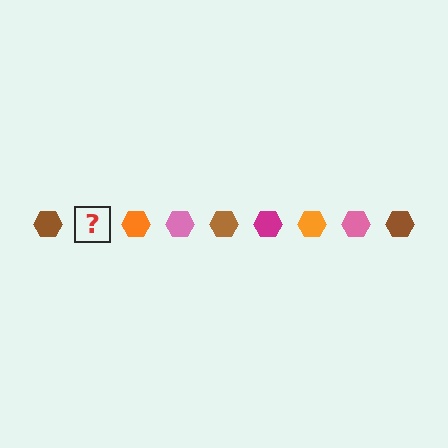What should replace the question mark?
The question mark should be replaced with a magenta hexagon.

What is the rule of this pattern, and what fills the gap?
The rule is that the pattern cycles through brown, magenta, orange, pink hexagons. The gap should be filled with a magenta hexagon.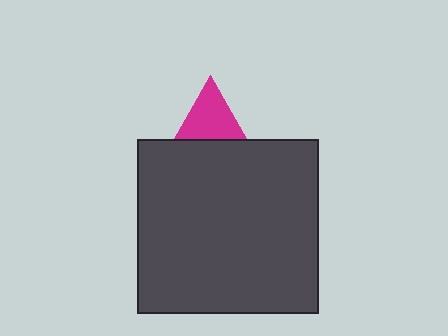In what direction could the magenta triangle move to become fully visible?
The magenta triangle could move up. That would shift it out from behind the dark gray rectangle entirely.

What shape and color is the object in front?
The object in front is a dark gray rectangle.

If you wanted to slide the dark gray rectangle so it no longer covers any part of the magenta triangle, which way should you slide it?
Slide it down — that is the most direct way to separate the two shapes.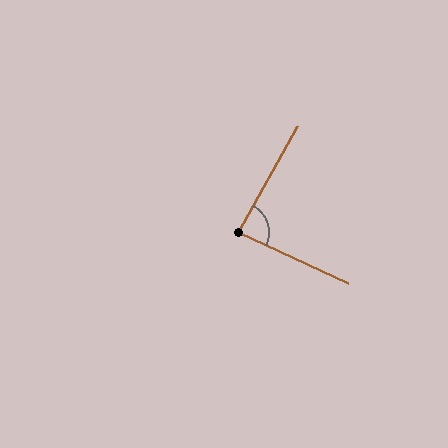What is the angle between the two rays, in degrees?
Approximately 86 degrees.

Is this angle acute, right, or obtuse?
It is approximately a right angle.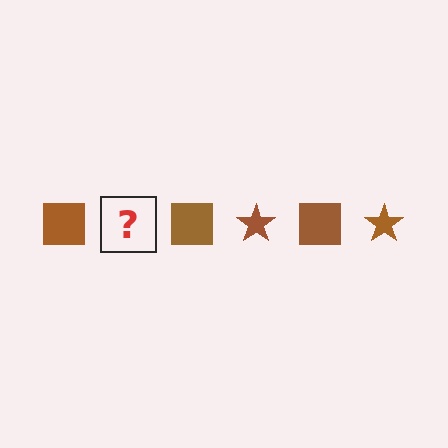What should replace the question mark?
The question mark should be replaced with a brown star.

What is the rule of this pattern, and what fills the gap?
The rule is that the pattern cycles through square, star shapes in brown. The gap should be filled with a brown star.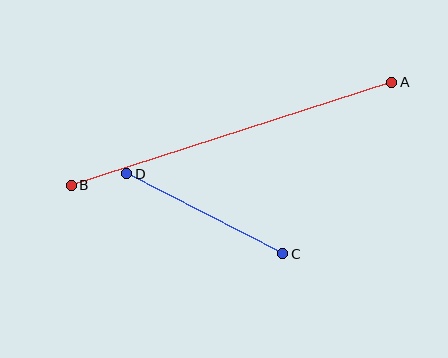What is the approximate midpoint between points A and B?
The midpoint is at approximately (232, 134) pixels.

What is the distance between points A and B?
The distance is approximately 337 pixels.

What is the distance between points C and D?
The distance is approximately 176 pixels.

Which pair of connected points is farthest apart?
Points A and B are farthest apart.